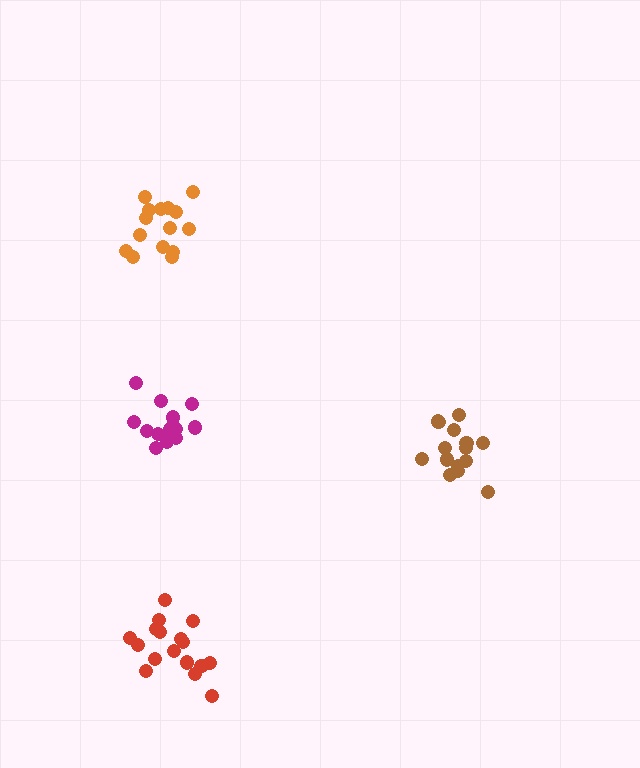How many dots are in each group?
Group 1: 17 dots, Group 2: 16 dots, Group 3: 16 dots, Group 4: 15 dots (64 total).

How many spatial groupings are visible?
There are 4 spatial groupings.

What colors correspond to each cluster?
The clusters are colored: red, magenta, brown, orange.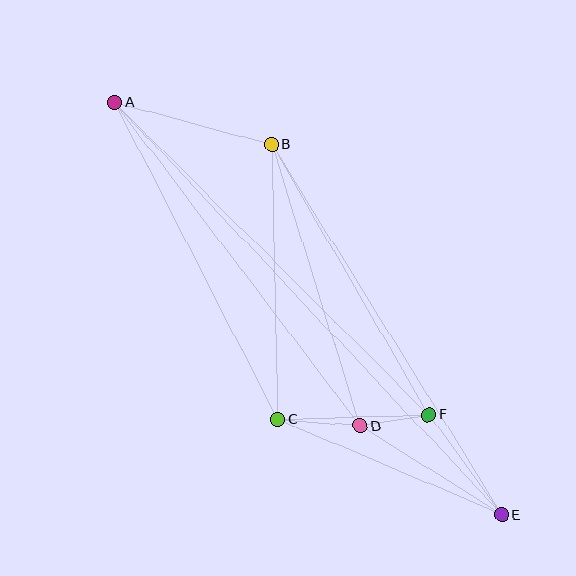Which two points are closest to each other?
Points D and F are closest to each other.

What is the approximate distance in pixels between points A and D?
The distance between A and D is approximately 406 pixels.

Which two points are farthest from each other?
Points A and E are farthest from each other.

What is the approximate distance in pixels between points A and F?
The distance between A and F is approximately 443 pixels.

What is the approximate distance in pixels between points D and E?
The distance between D and E is approximately 167 pixels.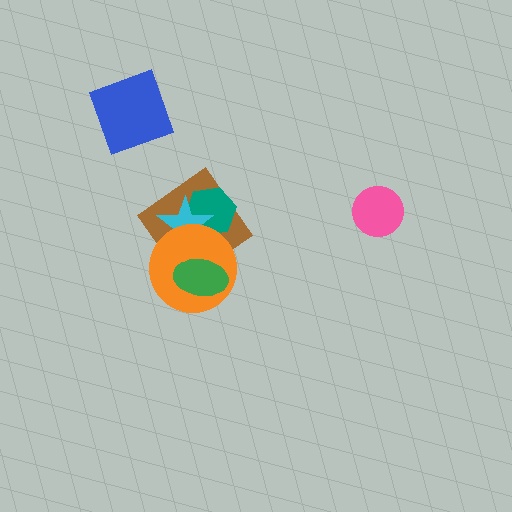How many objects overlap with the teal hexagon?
3 objects overlap with the teal hexagon.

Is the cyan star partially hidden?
Yes, it is partially covered by another shape.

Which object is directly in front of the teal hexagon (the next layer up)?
The cyan star is directly in front of the teal hexagon.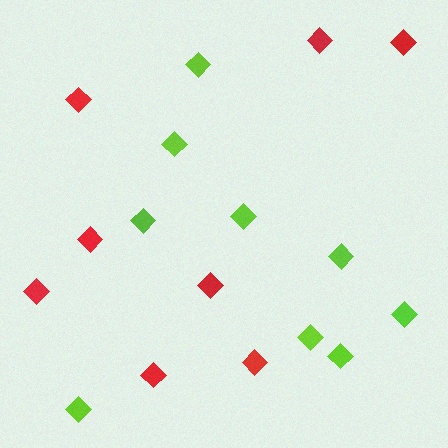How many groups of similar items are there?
There are 2 groups: one group of red diamonds (8) and one group of lime diamonds (9).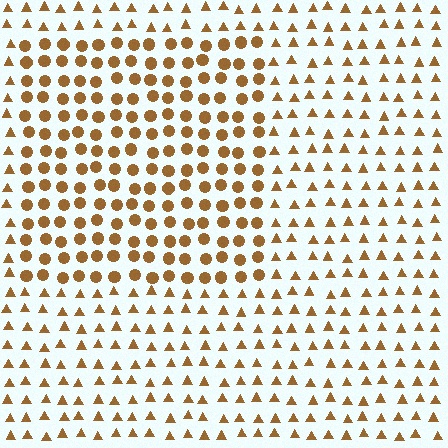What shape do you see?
I see a rectangle.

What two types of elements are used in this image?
The image uses circles inside the rectangle region and triangles outside it.